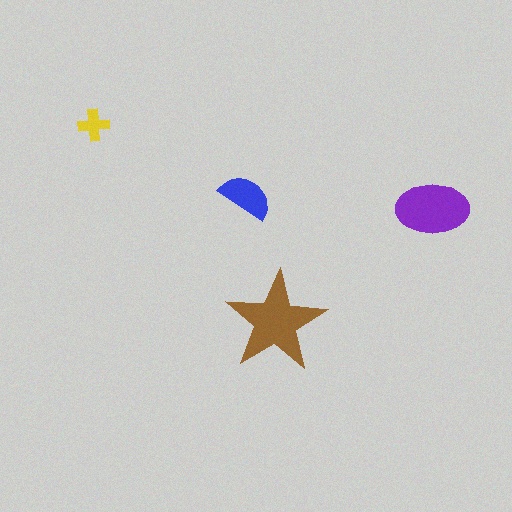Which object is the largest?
The brown star.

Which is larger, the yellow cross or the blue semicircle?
The blue semicircle.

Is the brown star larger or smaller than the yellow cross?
Larger.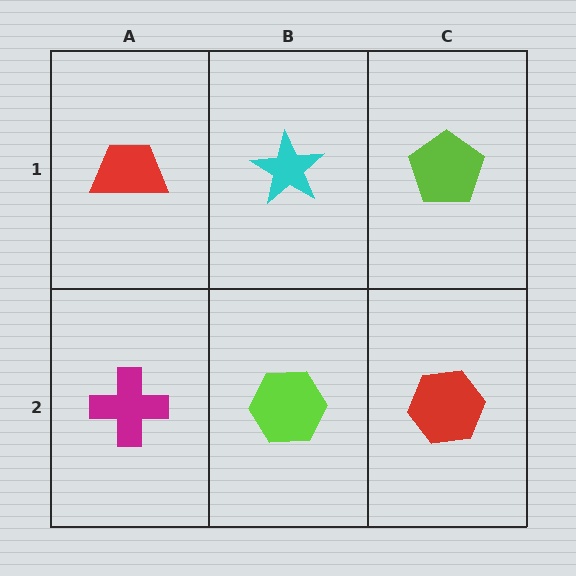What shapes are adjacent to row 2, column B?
A cyan star (row 1, column B), a magenta cross (row 2, column A), a red hexagon (row 2, column C).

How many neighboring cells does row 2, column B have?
3.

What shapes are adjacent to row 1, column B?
A lime hexagon (row 2, column B), a red trapezoid (row 1, column A), a lime pentagon (row 1, column C).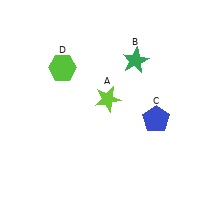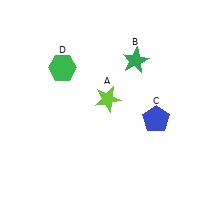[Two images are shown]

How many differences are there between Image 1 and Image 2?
There is 1 difference between the two images.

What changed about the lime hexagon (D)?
In Image 1, D is lime. In Image 2, it changed to green.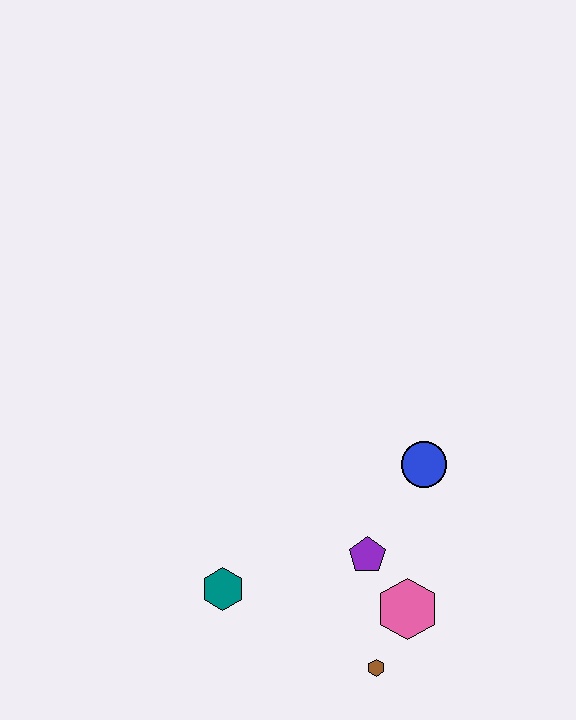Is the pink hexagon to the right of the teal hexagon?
Yes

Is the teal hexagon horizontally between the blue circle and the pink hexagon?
No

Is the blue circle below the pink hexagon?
No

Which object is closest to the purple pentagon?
The pink hexagon is closest to the purple pentagon.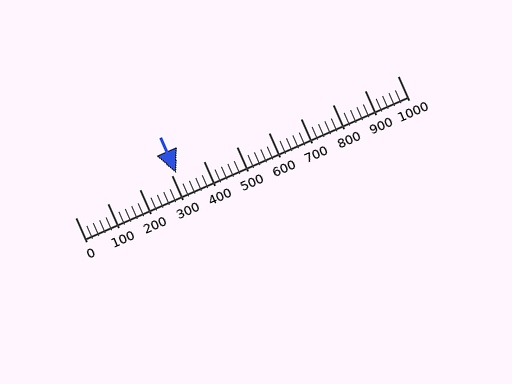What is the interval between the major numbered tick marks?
The major tick marks are spaced 100 units apart.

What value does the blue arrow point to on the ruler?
The blue arrow points to approximately 312.